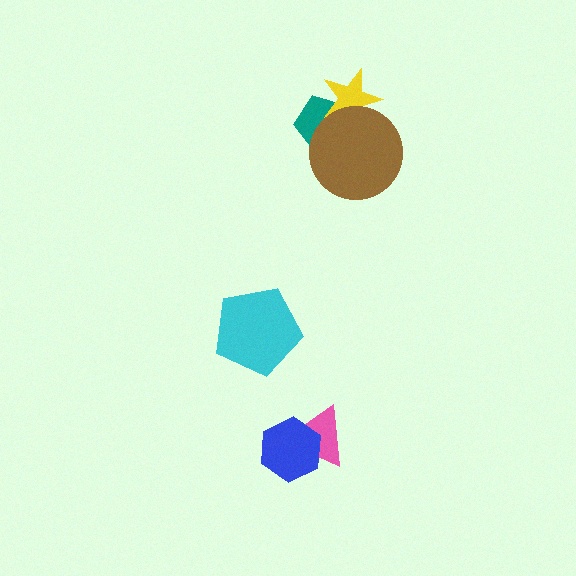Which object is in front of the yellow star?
The brown circle is in front of the yellow star.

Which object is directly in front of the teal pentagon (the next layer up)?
The yellow star is directly in front of the teal pentagon.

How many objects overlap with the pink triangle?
1 object overlaps with the pink triangle.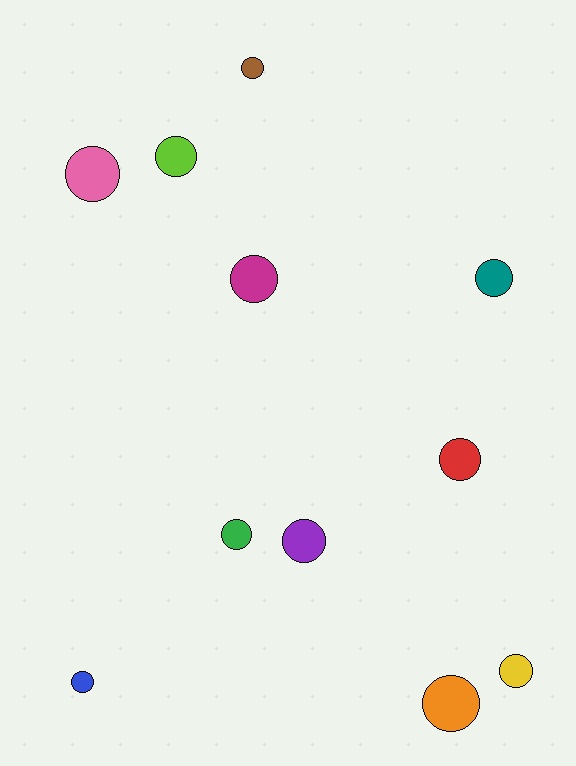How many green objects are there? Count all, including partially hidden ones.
There is 1 green object.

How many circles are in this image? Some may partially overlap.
There are 11 circles.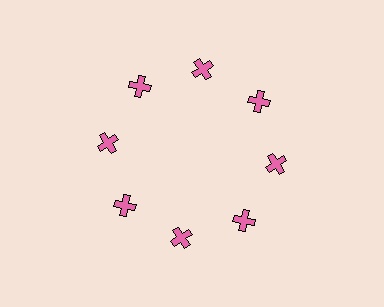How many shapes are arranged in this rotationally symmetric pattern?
There are 8 shapes, arranged in 8 groups of 1.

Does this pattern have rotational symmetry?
Yes, this pattern has 8-fold rotational symmetry. It looks the same after rotating 45 degrees around the center.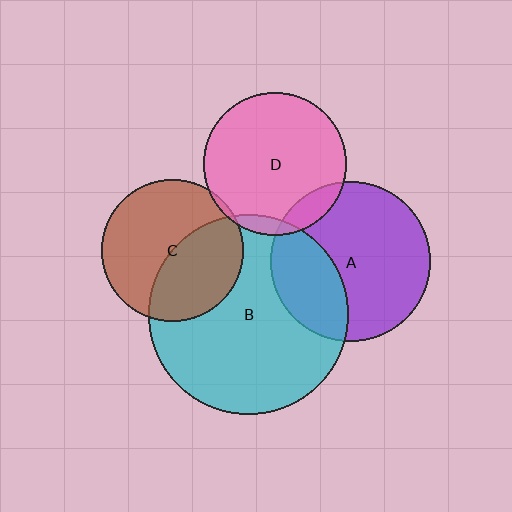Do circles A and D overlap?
Yes.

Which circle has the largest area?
Circle B (cyan).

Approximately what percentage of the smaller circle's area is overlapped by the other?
Approximately 10%.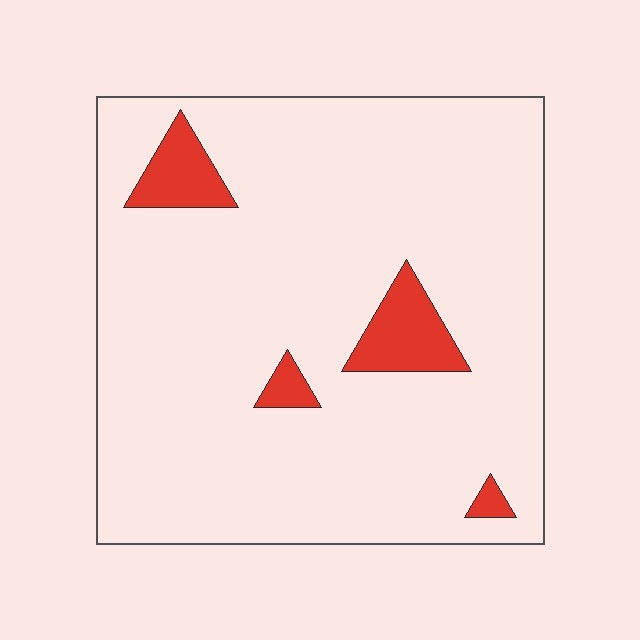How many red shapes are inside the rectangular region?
4.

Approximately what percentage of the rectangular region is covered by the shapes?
Approximately 10%.